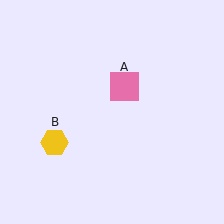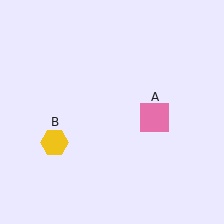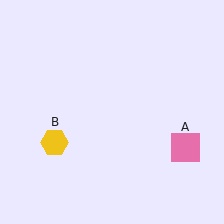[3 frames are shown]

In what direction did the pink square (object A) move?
The pink square (object A) moved down and to the right.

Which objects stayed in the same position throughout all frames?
Yellow hexagon (object B) remained stationary.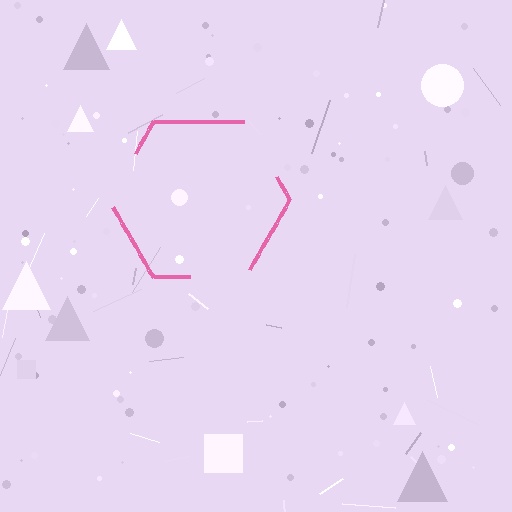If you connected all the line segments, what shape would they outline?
They would outline a hexagon.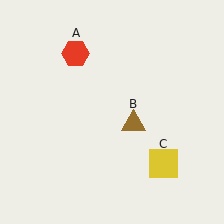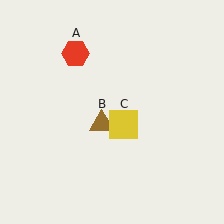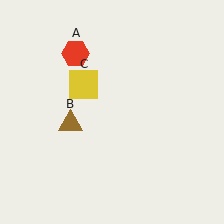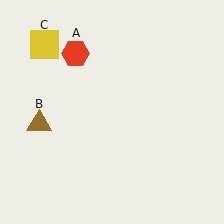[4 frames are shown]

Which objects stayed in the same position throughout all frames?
Red hexagon (object A) remained stationary.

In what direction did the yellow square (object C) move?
The yellow square (object C) moved up and to the left.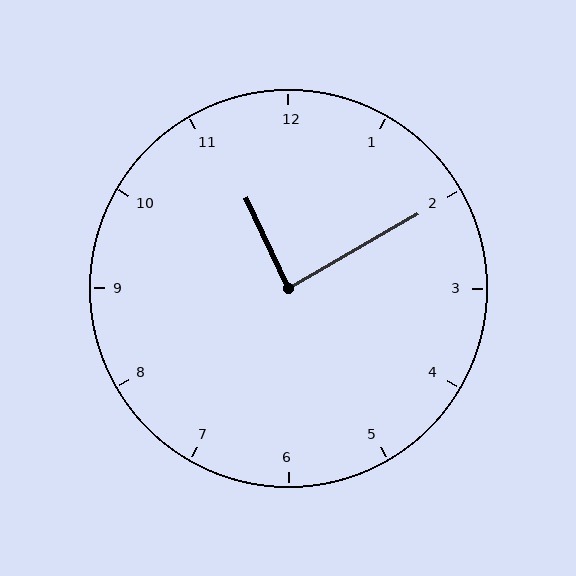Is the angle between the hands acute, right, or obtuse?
It is right.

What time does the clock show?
11:10.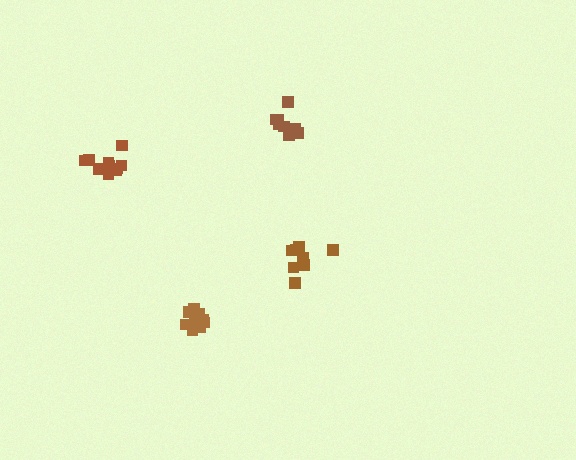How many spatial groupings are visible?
There are 4 spatial groupings.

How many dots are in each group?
Group 1: 11 dots, Group 2: 8 dots, Group 3: 10 dots, Group 4: 9 dots (38 total).